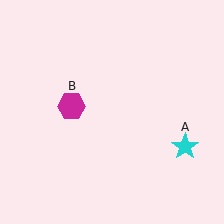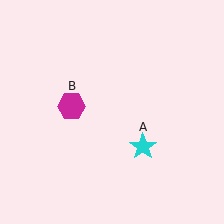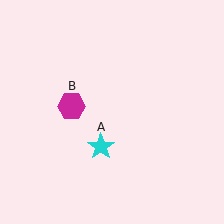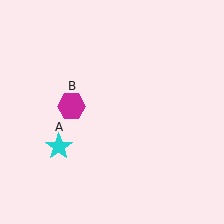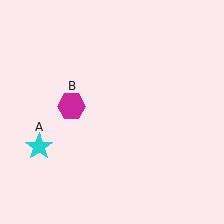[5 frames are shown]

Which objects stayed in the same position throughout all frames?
Magenta hexagon (object B) remained stationary.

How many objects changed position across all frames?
1 object changed position: cyan star (object A).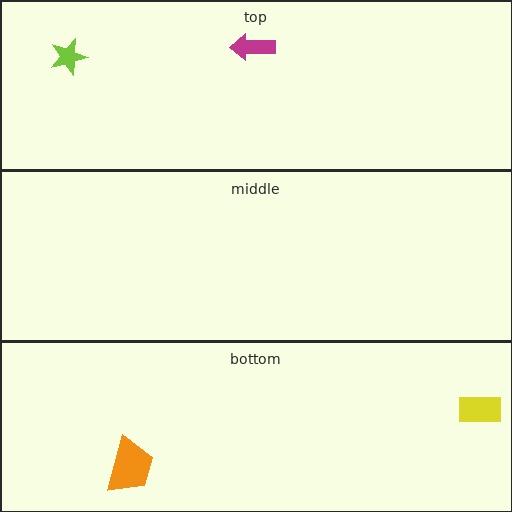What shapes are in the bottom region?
The orange trapezoid, the yellow rectangle.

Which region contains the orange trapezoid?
The bottom region.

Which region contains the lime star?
The top region.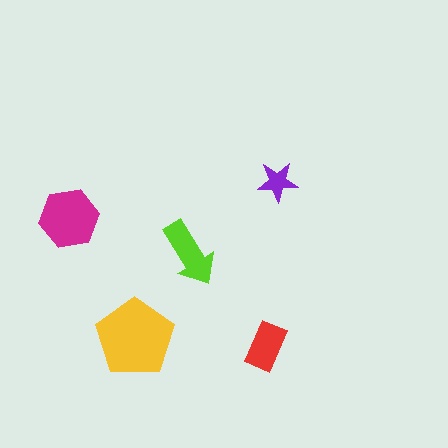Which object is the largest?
The yellow pentagon.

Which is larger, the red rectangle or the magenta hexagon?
The magenta hexagon.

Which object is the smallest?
The purple star.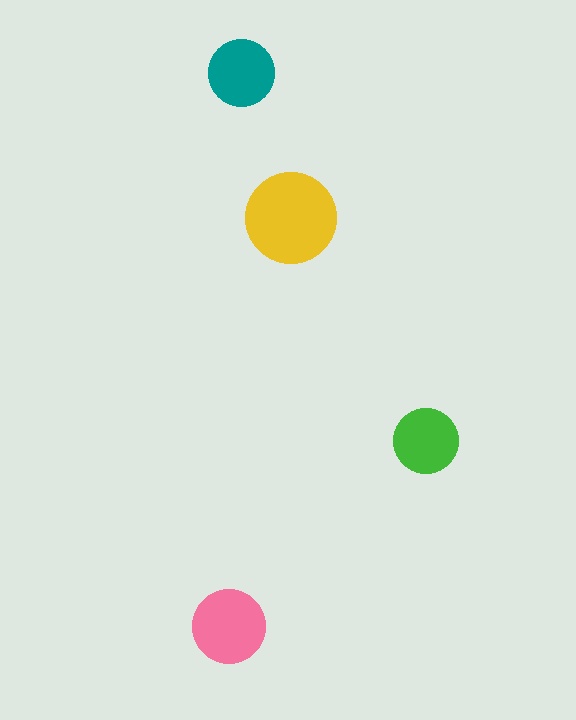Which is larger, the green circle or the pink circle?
The pink one.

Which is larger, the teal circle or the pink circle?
The pink one.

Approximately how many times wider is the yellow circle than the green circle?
About 1.5 times wider.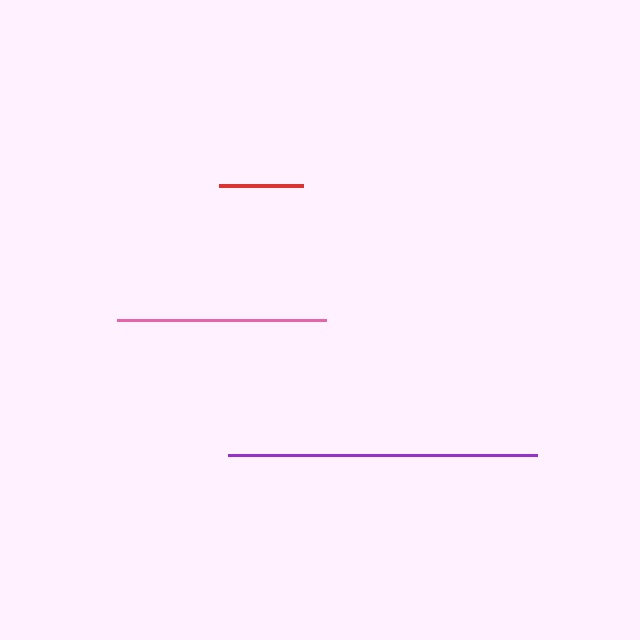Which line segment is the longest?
The purple line is the longest at approximately 309 pixels.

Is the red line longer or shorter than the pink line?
The pink line is longer than the red line.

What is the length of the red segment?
The red segment is approximately 84 pixels long.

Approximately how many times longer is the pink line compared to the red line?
The pink line is approximately 2.5 times the length of the red line.